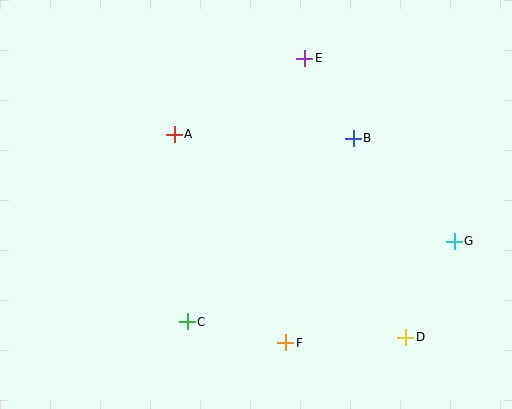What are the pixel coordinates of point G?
Point G is at (454, 242).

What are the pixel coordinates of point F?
Point F is at (286, 343).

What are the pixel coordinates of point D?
Point D is at (406, 337).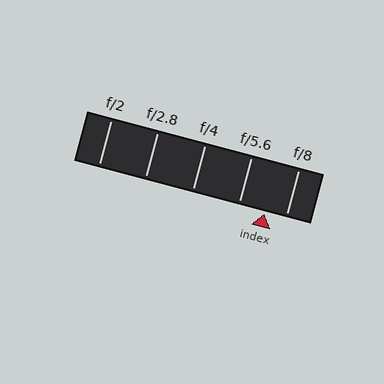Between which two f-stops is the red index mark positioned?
The index mark is between f/5.6 and f/8.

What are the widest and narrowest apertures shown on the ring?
The widest aperture shown is f/2 and the narrowest is f/8.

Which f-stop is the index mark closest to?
The index mark is closest to f/8.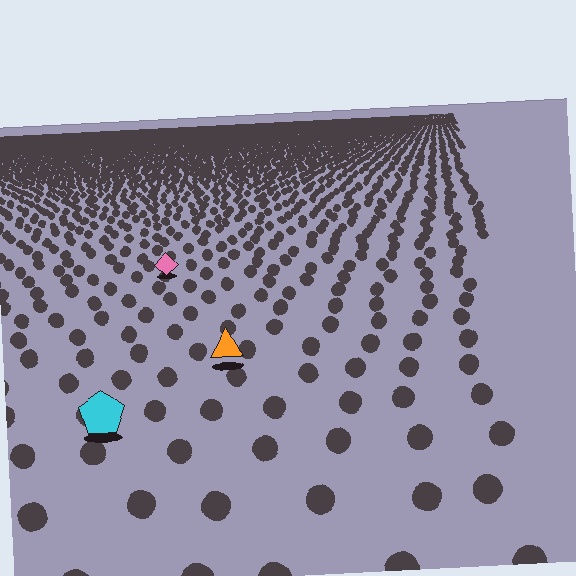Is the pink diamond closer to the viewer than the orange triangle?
No. The orange triangle is closer — you can tell from the texture gradient: the ground texture is coarser near it.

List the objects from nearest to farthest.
From nearest to farthest: the cyan pentagon, the orange triangle, the pink diamond.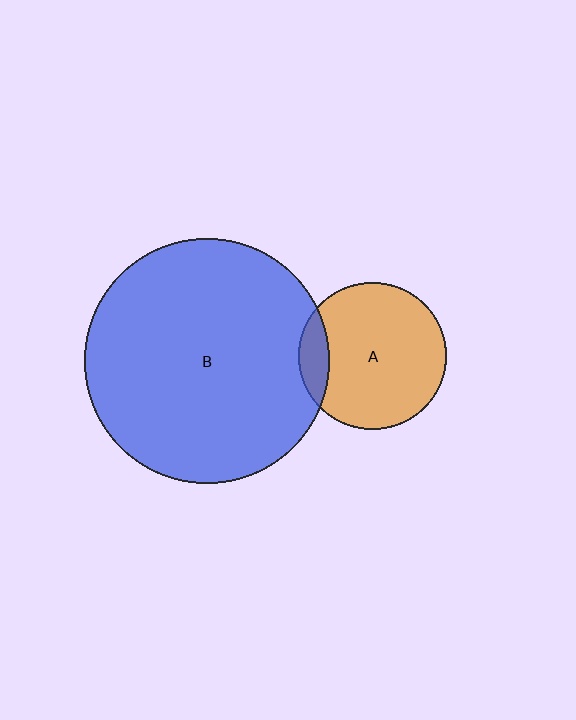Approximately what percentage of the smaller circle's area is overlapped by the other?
Approximately 10%.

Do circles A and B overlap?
Yes.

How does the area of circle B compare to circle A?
Approximately 2.7 times.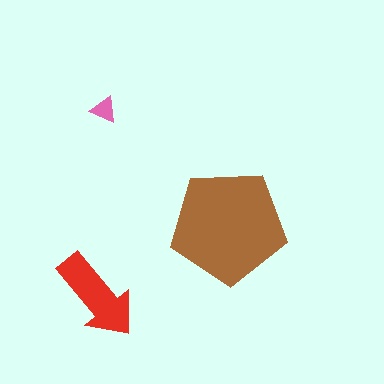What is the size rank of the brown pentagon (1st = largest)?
1st.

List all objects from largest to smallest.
The brown pentagon, the red arrow, the pink triangle.